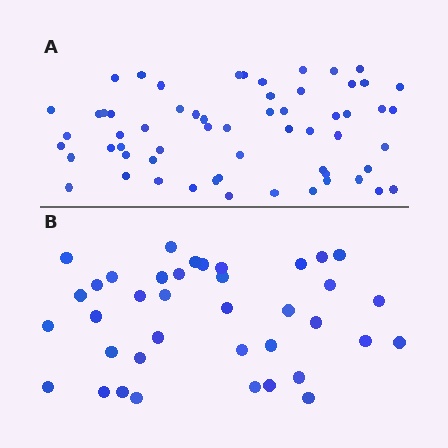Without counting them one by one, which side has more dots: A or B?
Region A (the top region) has more dots.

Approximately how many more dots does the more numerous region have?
Region A has approximately 20 more dots than region B.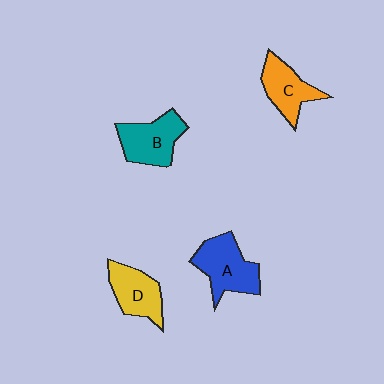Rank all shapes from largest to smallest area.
From largest to smallest: A (blue), B (teal), D (yellow), C (orange).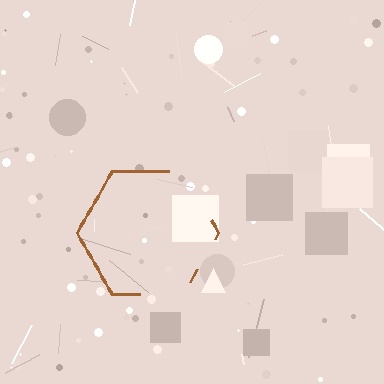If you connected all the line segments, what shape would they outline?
They would outline a hexagon.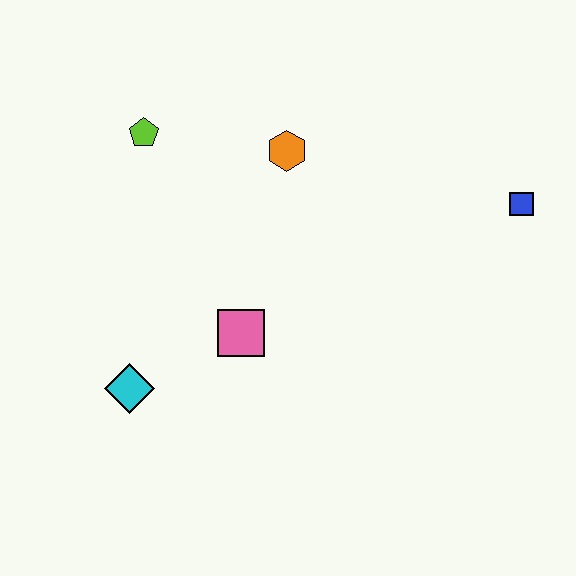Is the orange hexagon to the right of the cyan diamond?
Yes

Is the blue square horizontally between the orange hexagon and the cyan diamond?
No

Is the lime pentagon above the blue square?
Yes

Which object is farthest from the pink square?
The blue square is farthest from the pink square.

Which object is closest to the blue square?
The orange hexagon is closest to the blue square.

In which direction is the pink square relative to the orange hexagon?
The pink square is below the orange hexagon.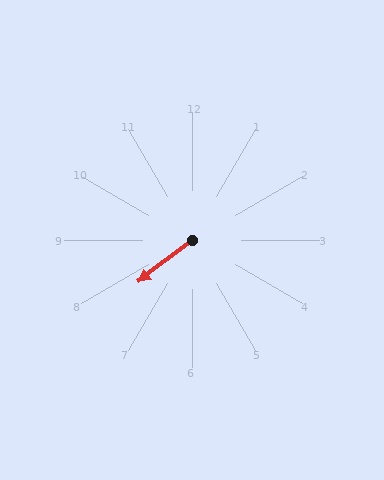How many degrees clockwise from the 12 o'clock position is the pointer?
Approximately 232 degrees.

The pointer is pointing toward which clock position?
Roughly 8 o'clock.